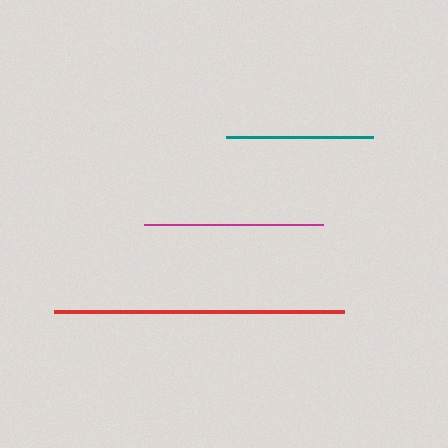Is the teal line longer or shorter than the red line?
The red line is longer than the teal line.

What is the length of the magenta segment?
The magenta segment is approximately 179 pixels long.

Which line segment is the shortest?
The teal line is the shortest at approximately 146 pixels.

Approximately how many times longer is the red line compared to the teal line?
The red line is approximately 2.0 times the length of the teal line.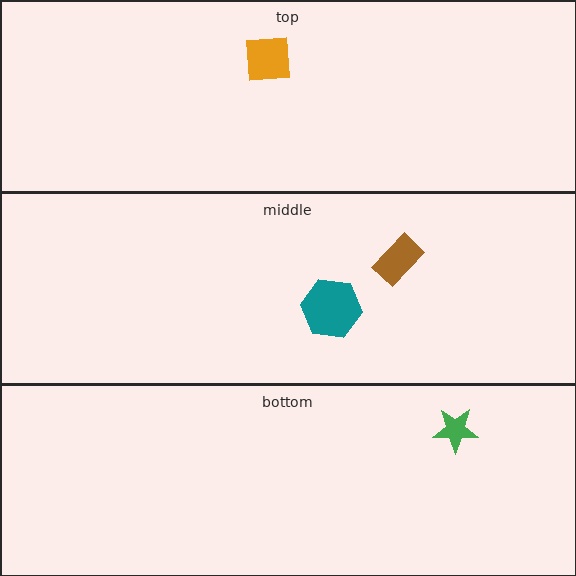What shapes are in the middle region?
The brown rectangle, the teal hexagon.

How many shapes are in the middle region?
2.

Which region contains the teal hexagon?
The middle region.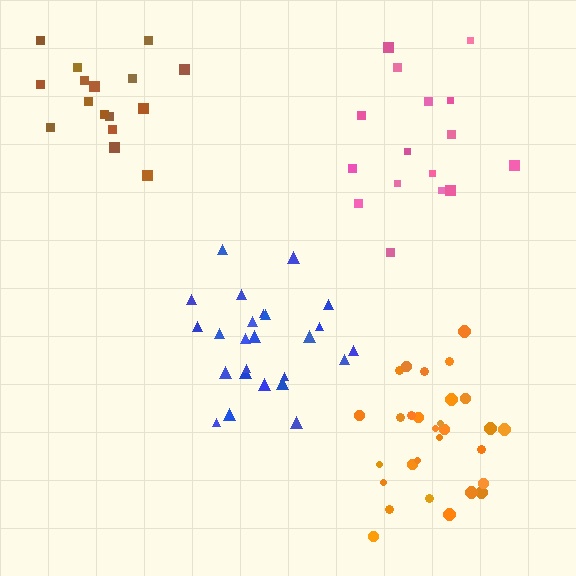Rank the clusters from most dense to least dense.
blue, orange, brown, pink.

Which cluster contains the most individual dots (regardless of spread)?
Orange (29).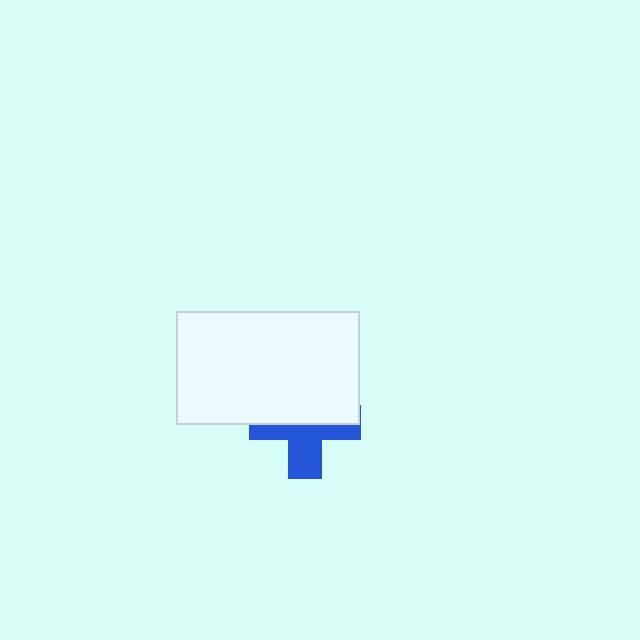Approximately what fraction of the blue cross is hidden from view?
Roughly 55% of the blue cross is hidden behind the white rectangle.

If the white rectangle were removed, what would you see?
You would see the complete blue cross.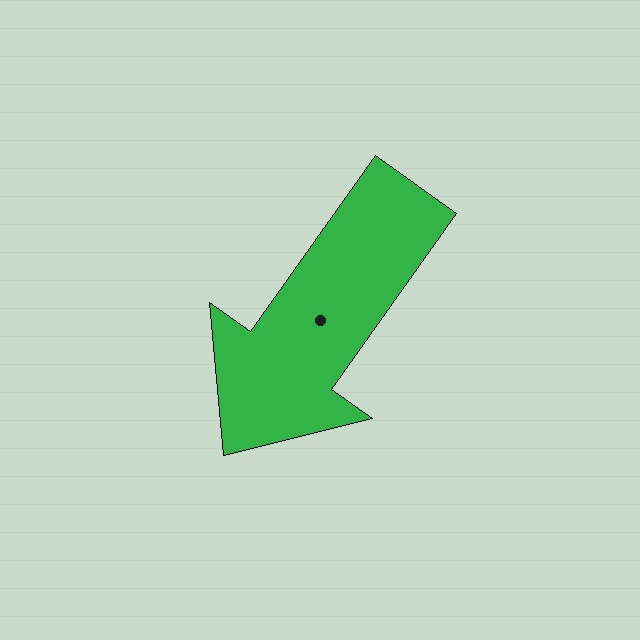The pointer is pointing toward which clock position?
Roughly 7 o'clock.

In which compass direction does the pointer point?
Southwest.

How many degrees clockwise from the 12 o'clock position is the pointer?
Approximately 215 degrees.